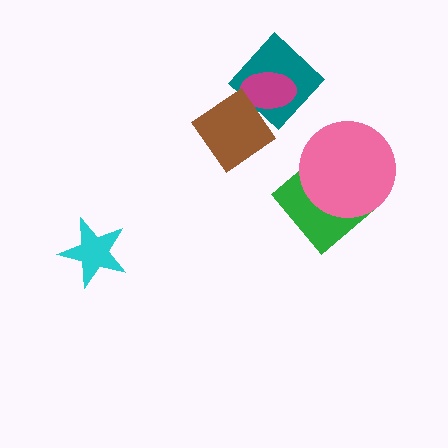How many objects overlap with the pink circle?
1 object overlaps with the pink circle.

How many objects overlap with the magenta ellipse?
2 objects overlap with the magenta ellipse.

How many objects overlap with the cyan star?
0 objects overlap with the cyan star.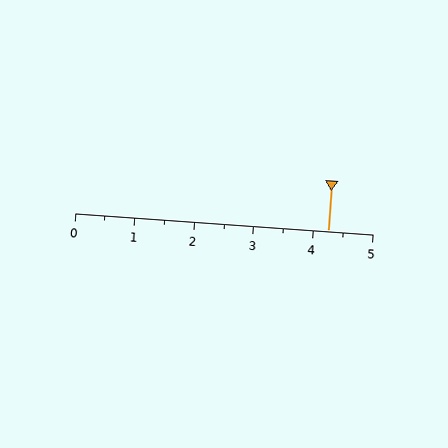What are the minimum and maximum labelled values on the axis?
The axis runs from 0 to 5.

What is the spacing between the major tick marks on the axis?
The major ticks are spaced 1 apart.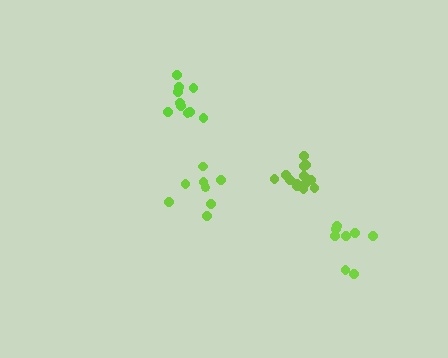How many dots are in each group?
Group 1: 8 dots, Group 2: 8 dots, Group 3: 10 dots, Group 4: 13 dots (39 total).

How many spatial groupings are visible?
There are 4 spatial groupings.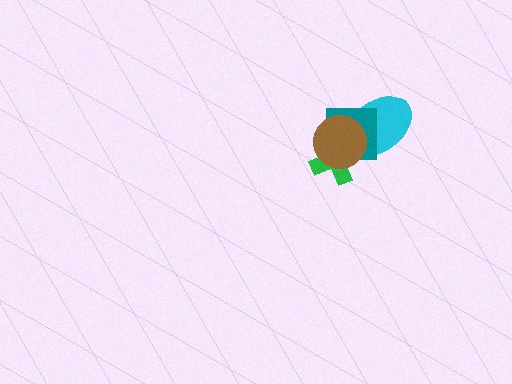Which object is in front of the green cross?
The brown circle is in front of the green cross.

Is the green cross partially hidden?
Yes, it is partially covered by another shape.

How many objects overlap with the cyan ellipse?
3 objects overlap with the cyan ellipse.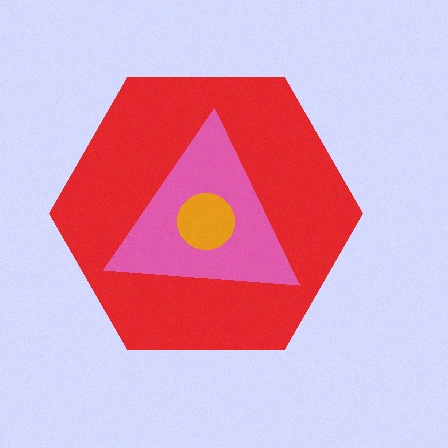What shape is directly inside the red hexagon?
The pink triangle.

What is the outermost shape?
The red hexagon.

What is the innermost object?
The orange circle.